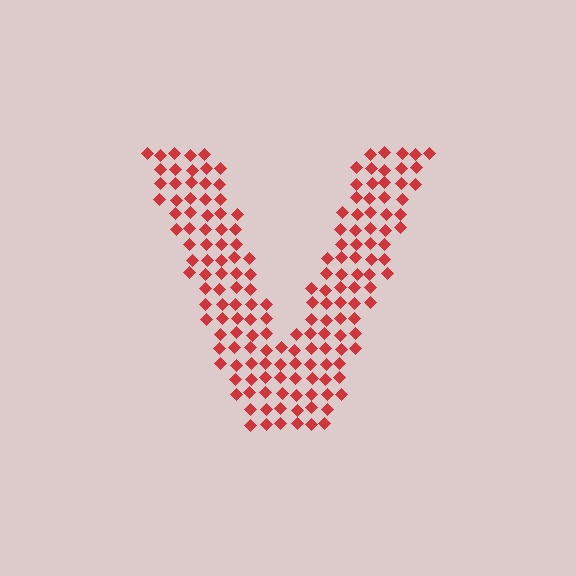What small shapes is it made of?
It is made of small diamonds.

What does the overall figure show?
The overall figure shows the letter V.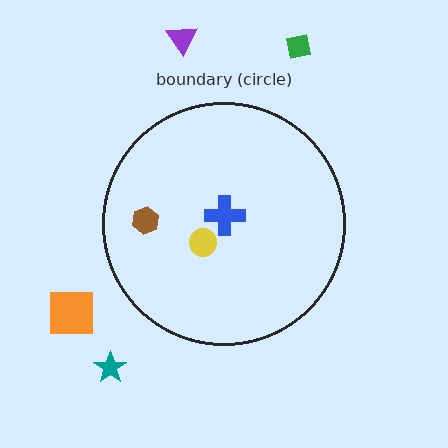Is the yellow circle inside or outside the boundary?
Inside.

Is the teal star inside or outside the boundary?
Outside.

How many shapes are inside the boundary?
3 inside, 4 outside.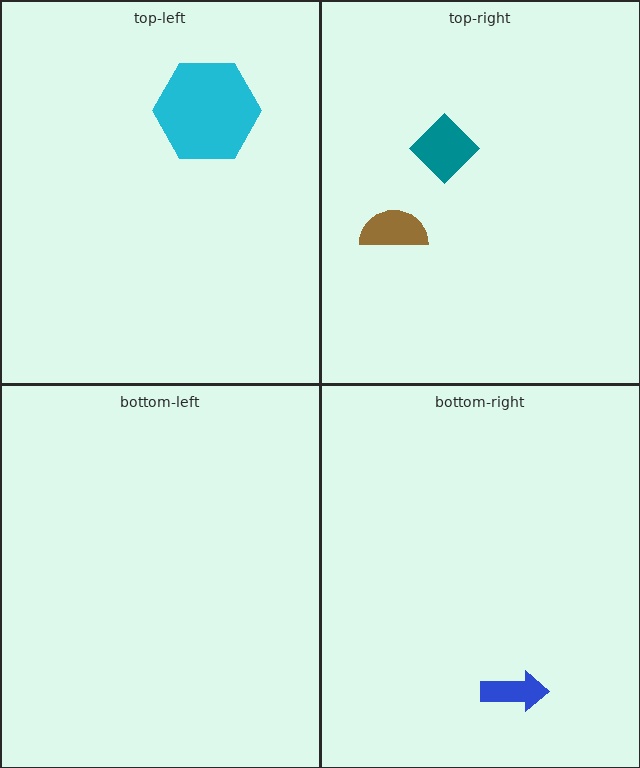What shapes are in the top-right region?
The brown semicircle, the teal diamond.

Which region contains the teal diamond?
The top-right region.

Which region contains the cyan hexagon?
The top-left region.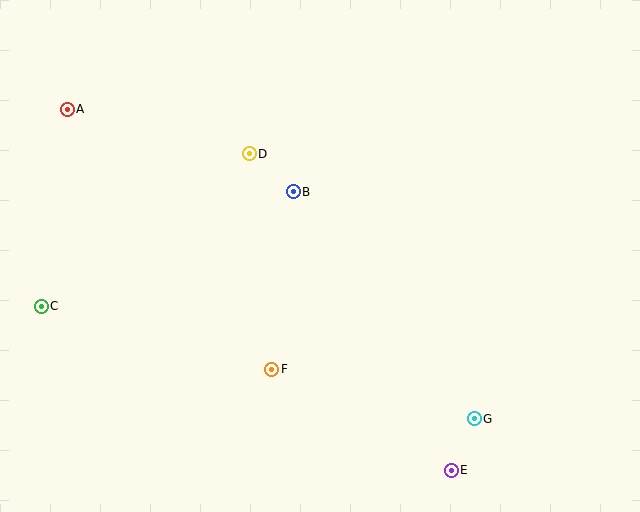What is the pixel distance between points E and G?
The distance between E and G is 56 pixels.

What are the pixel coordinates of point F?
Point F is at (272, 369).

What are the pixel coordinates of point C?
Point C is at (41, 306).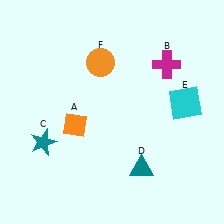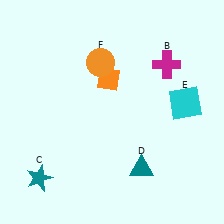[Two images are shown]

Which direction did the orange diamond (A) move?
The orange diamond (A) moved up.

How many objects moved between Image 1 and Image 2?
2 objects moved between the two images.